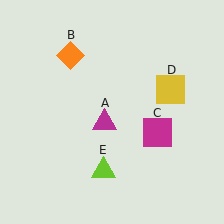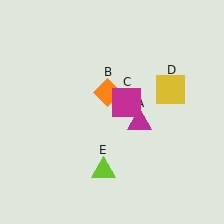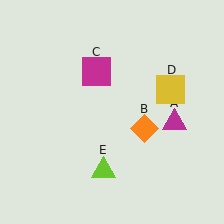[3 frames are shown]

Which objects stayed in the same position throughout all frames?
Yellow square (object D) and lime triangle (object E) remained stationary.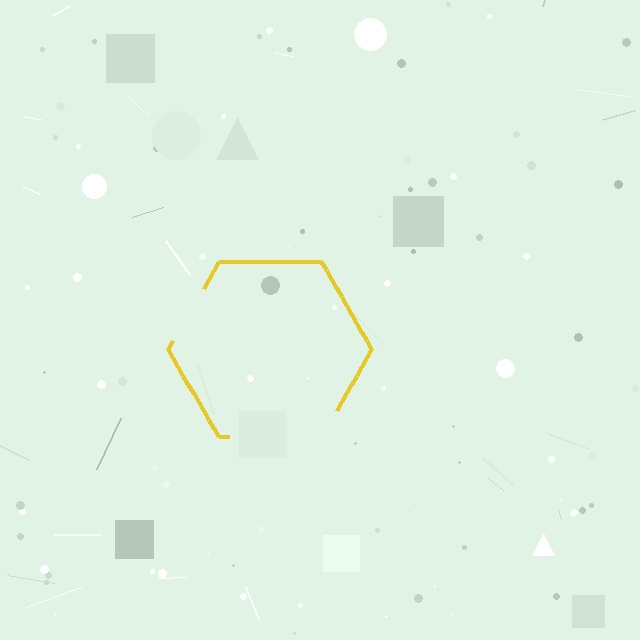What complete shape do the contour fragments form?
The contour fragments form a hexagon.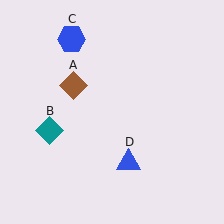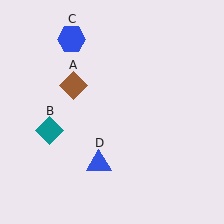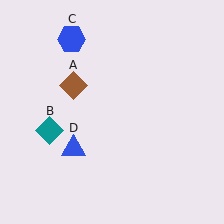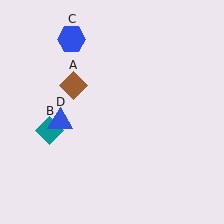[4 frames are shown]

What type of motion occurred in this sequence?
The blue triangle (object D) rotated clockwise around the center of the scene.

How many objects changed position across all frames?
1 object changed position: blue triangle (object D).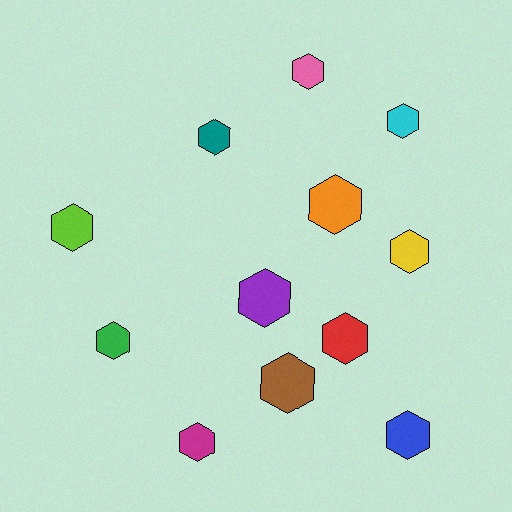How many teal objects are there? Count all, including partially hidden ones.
There is 1 teal object.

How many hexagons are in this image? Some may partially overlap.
There are 12 hexagons.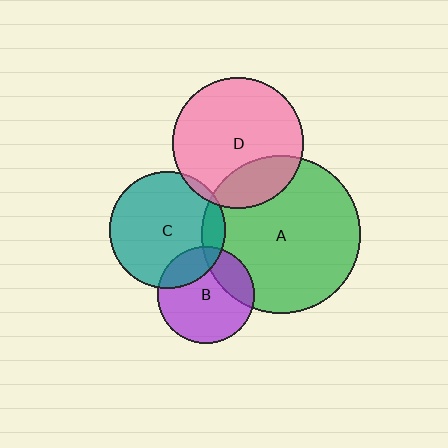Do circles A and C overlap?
Yes.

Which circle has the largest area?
Circle A (green).